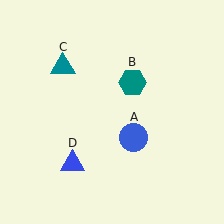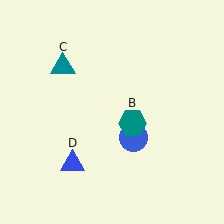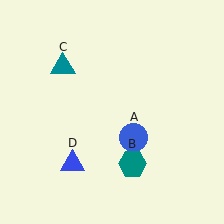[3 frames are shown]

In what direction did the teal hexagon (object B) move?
The teal hexagon (object B) moved down.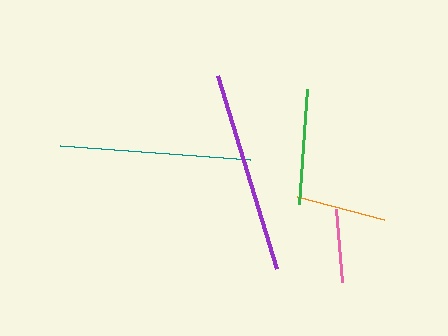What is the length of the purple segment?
The purple segment is approximately 201 pixels long.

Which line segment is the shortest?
The pink line is the shortest at approximately 73 pixels.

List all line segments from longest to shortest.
From longest to shortest: purple, teal, green, orange, pink.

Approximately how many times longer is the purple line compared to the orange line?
The purple line is approximately 2.3 times the length of the orange line.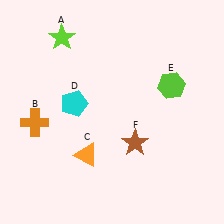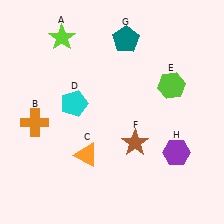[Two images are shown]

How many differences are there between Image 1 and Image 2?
There are 2 differences between the two images.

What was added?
A teal pentagon (G), a purple hexagon (H) were added in Image 2.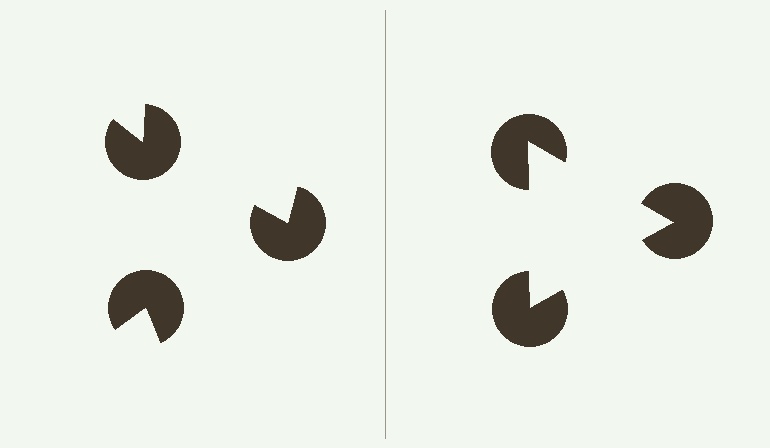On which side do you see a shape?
An illusory triangle appears on the right side. On the left side the wedge cuts are rotated, so no coherent shape forms.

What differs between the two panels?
The pac-man discs are positioned identically on both sides; only the wedge orientations differ. On the right they align to a triangle; on the left they are misaligned.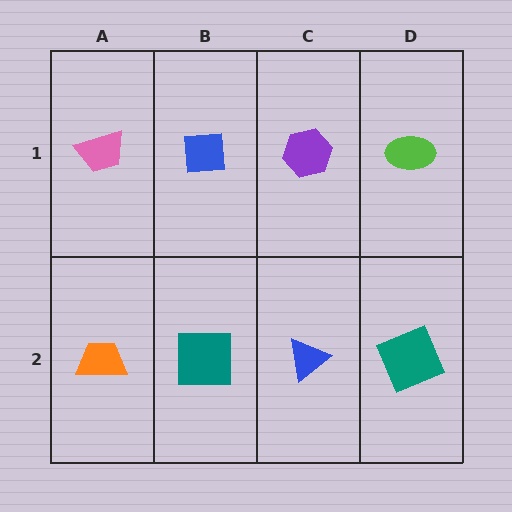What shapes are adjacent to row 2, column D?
A lime ellipse (row 1, column D), a blue triangle (row 2, column C).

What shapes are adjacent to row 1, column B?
A teal square (row 2, column B), a pink trapezoid (row 1, column A), a purple hexagon (row 1, column C).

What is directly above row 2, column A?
A pink trapezoid.